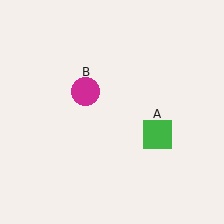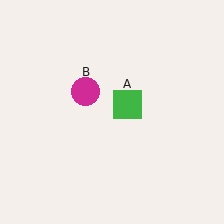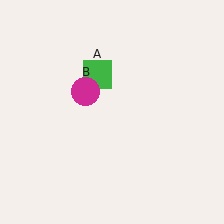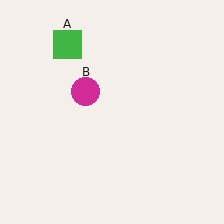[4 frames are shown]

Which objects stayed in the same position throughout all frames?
Magenta circle (object B) remained stationary.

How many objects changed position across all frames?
1 object changed position: green square (object A).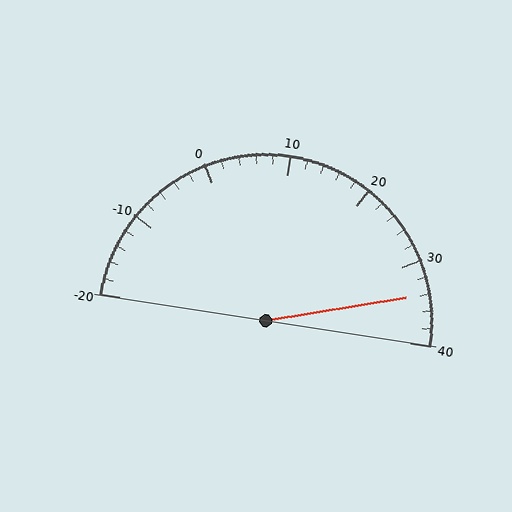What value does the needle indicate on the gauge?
The needle indicates approximately 34.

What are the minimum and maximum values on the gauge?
The gauge ranges from -20 to 40.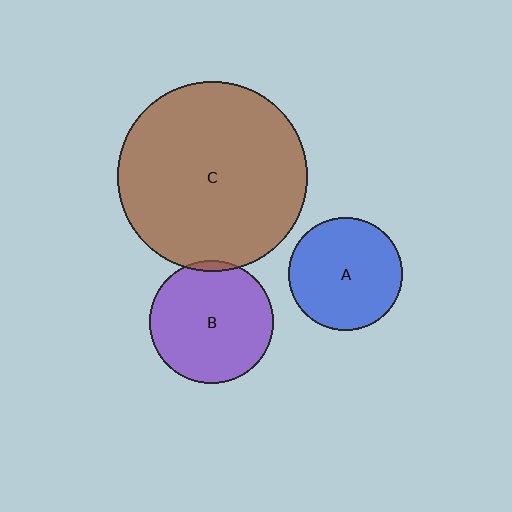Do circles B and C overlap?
Yes.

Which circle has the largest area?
Circle C (brown).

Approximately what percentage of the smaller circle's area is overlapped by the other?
Approximately 5%.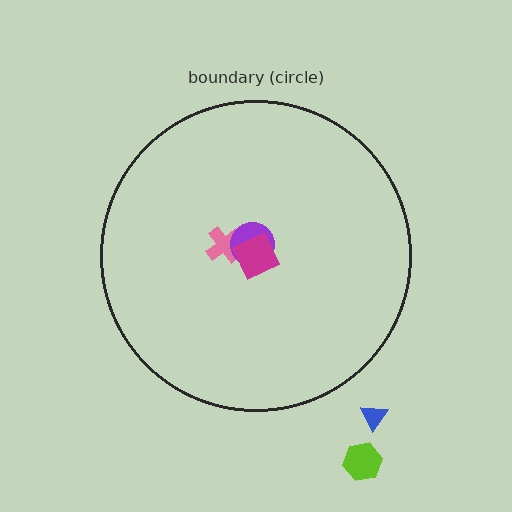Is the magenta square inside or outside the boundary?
Inside.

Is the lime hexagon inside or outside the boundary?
Outside.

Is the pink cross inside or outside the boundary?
Inside.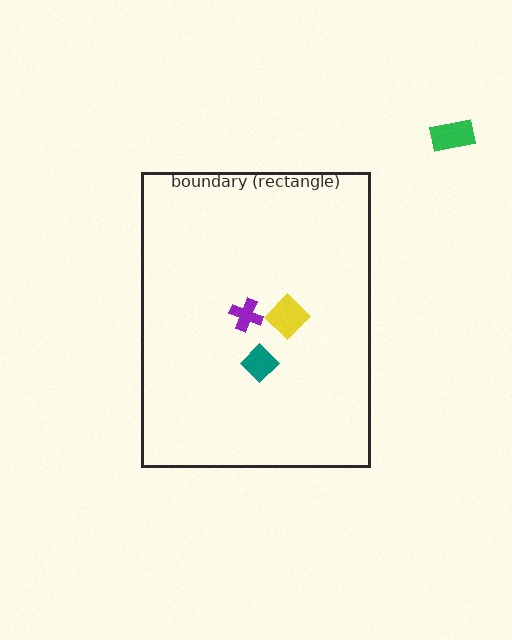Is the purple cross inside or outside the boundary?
Inside.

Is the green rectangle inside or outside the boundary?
Outside.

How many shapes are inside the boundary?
3 inside, 1 outside.